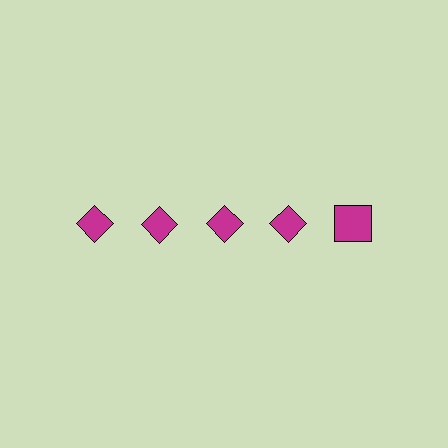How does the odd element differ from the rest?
It has a different shape: square instead of diamond.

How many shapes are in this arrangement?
There are 5 shapes arranged in a grid pattern.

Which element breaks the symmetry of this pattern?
The magenta square in the top row, rightmost column breaks the symmetry. All other shapes are magenta diamonds.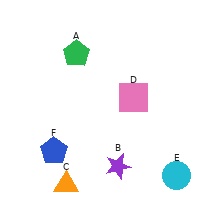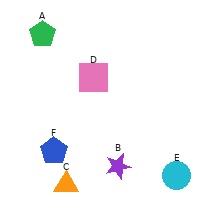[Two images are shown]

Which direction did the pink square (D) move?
The pink square (D) moved left.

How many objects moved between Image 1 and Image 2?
2 objects moved between the two images.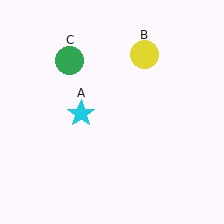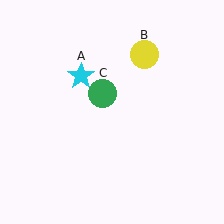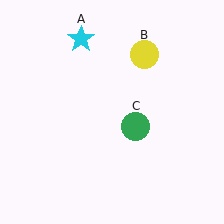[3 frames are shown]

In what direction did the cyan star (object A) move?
The cyan star (object A) moved up.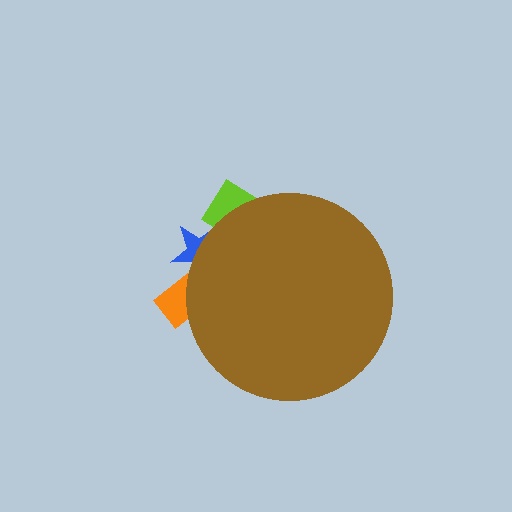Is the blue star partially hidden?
Yes, the blue star is partially hidden behind the brown circle.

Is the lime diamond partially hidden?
Yes, the lime diamond is partially hidden behind the brown circle.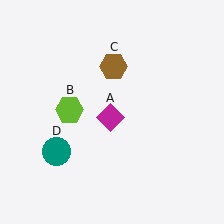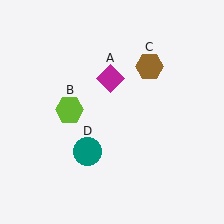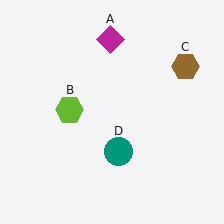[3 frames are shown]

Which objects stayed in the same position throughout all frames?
Lime hexagon (object B) remained stationary.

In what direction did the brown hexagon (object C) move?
The brown hexagon (object C) moved right.